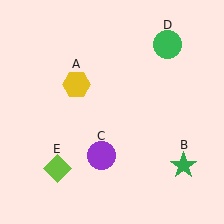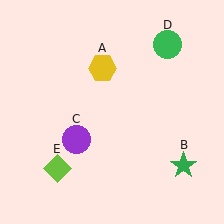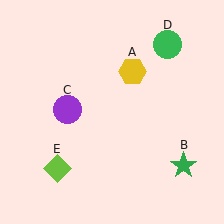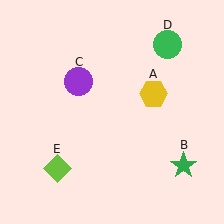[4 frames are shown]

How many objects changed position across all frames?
2 objects changed position: yellow hexagon (object A), purple circle (object C).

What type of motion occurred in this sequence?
The yellow hexagon (object A), purple circle (object C) rotated clockwise around the center of the scene.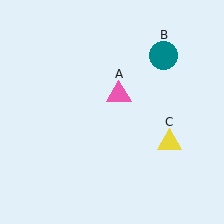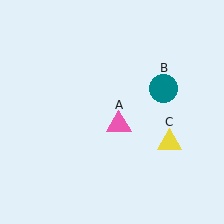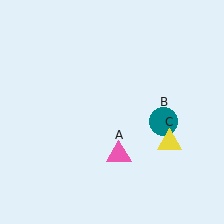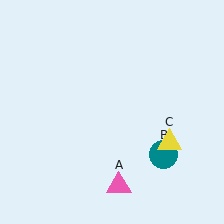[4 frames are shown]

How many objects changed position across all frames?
2 objects changed position: pink triangle (object A), teal circle (object B).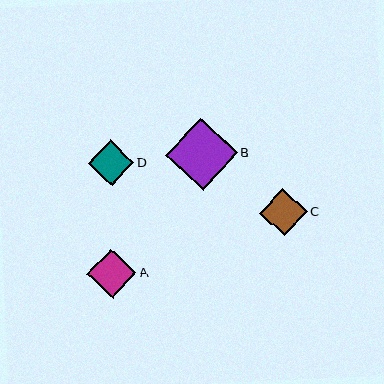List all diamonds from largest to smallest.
From largest to smallest: B, A, C, D.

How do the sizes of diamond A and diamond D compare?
Diamond A and diamond D are approximately the same size.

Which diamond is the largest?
Diamond B is the largest with a size of approximately 72 pixels.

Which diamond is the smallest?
Diamond D is the smallest with a size of approximately 45 pixels.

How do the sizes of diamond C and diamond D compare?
Diamond C and diamond D are approximately the same size.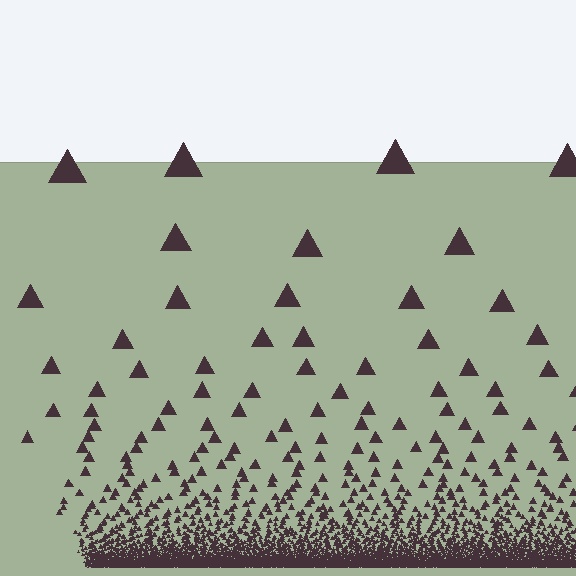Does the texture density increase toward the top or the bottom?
Density increases toward the bottom.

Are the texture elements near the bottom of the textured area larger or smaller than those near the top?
Smaller. The gradient is inverted — elements near the bottom are smaller and denser.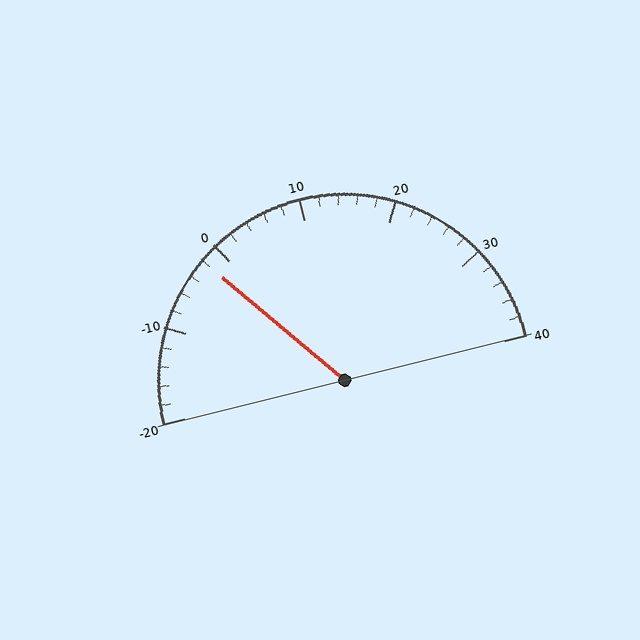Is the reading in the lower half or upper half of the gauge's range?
The reading is in the lower half of the range (-20 to 40).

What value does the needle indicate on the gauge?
The needle indicates approximately -2.